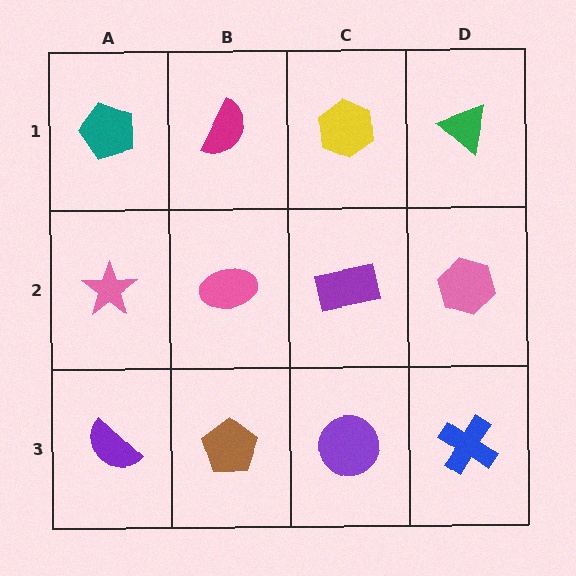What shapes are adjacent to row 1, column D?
A pink hexagon (row 2, column D), a yellow hexagon (row 1, column C).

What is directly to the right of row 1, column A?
A magenta semicircle.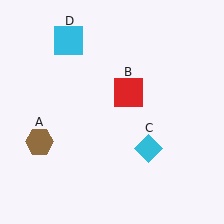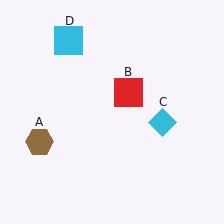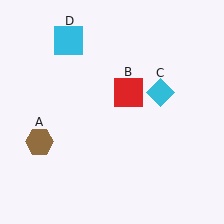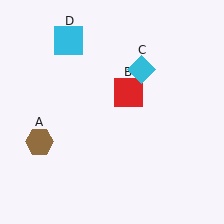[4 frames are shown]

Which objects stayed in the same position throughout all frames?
Brown hexagon (object A) and red square (object B) and cyan square (object D) remained stationary.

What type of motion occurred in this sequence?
The cyan diamond (object C) rotated counterclockwise around the center of the scene.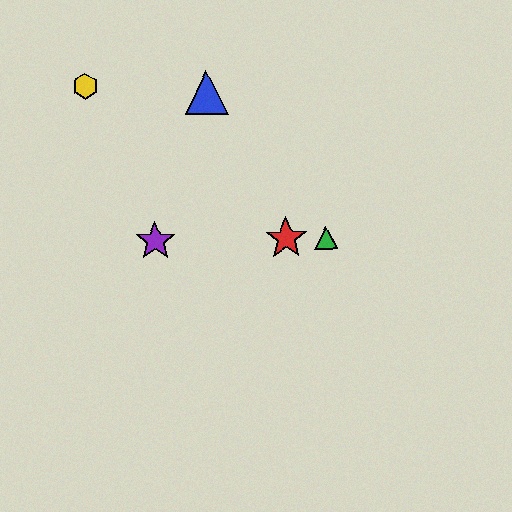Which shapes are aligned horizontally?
The red star, the green triangle, the purple star are aligned horizontally.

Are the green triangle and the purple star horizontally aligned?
Yes, both are at y≈238.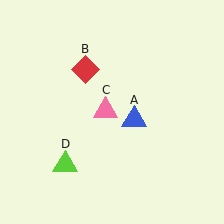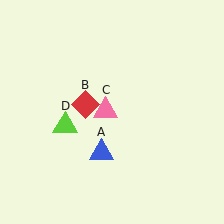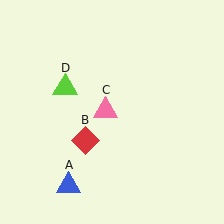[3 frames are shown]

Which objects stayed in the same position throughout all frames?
Pink triangle (object C) remained stationary.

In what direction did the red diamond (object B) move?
The red diamond (object B) moved down.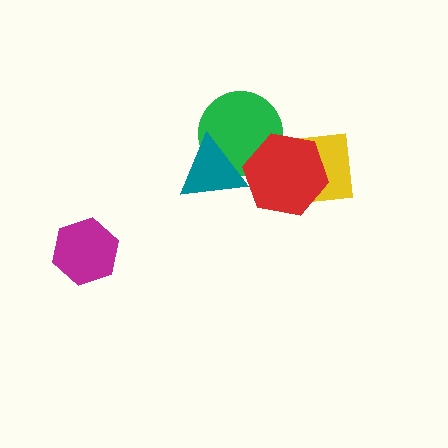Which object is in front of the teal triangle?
The red hexagon is in front of the teal triangle.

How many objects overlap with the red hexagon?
3 objects overlap with the red hexagon.